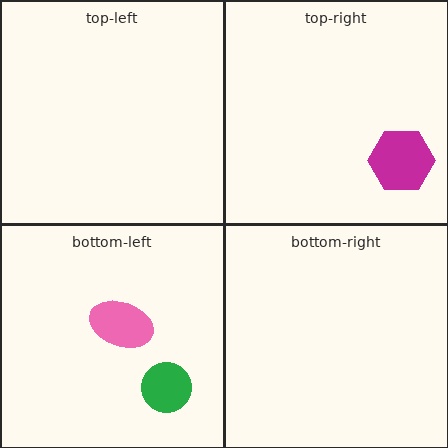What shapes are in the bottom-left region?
The green circle, the pink ellipse.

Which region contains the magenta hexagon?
The top-right region.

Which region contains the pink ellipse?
The bottom-left region.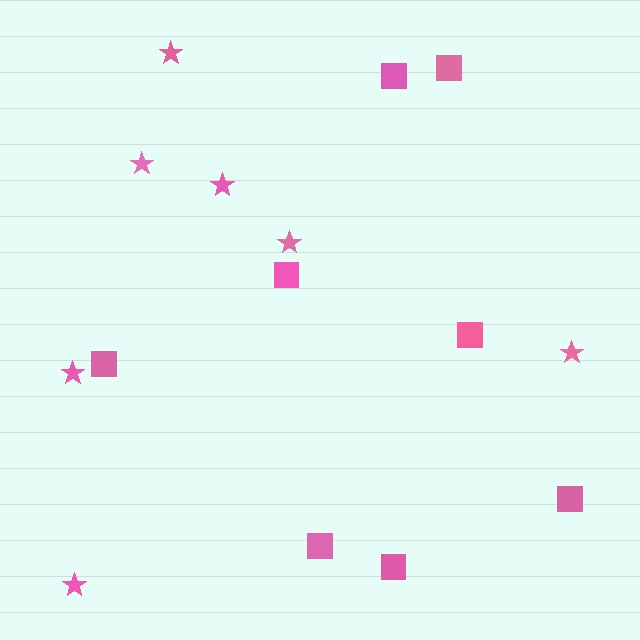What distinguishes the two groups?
There are 2 groups: one group of stars (7) and one group of squares (8).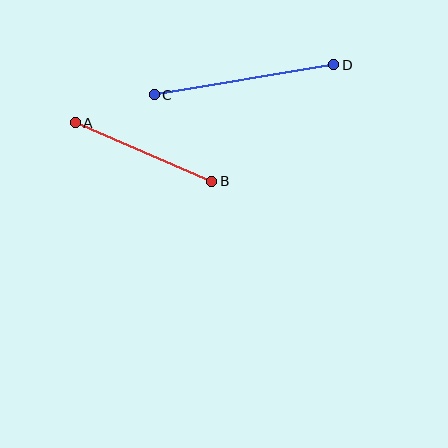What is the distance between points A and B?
The distance is approximately 148 pixels.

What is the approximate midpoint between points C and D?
The midpoint is at approximately (244, 80) pixels.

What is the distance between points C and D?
The distance is approximately 182 pixels.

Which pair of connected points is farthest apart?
Points C and D are farthest apart.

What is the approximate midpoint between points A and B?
The midpoint is at approximately (143, 152) pixels.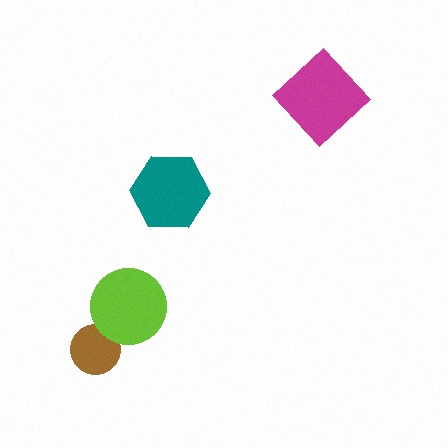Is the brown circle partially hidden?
Yes, it is partially covered by another shape.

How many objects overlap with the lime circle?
1 object overlaps with the lime circle.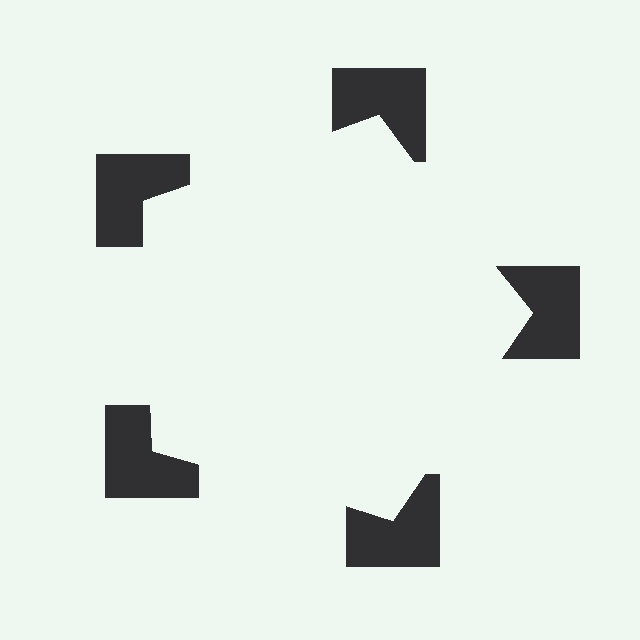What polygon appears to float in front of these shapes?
An illusory pentagon — its edges are inferred from the aligned wedge cuts in the notched squares, not physically drawn.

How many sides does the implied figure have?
5 sides.